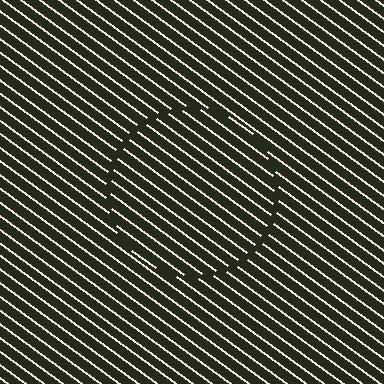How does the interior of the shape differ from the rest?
The interior of the shape contains the same grating, shifted by half a period — the contour is defined by the phase discontinuity where line-ends from the inner and outer gratings abut.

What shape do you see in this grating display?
An illusory circle. The interior of the shape contains the same grating, shifted by half a period — the contour is defined by the phase discontinuity where line-ends from the inner and outer gratings abut.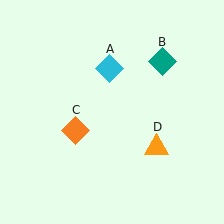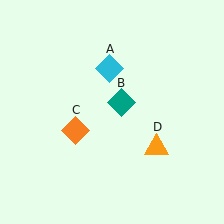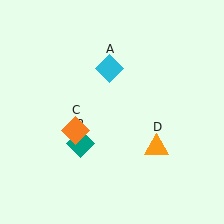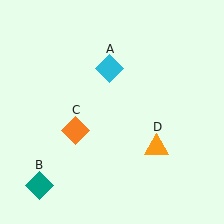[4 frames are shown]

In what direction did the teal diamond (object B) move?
The teal diamond (object B) moved down and to the left.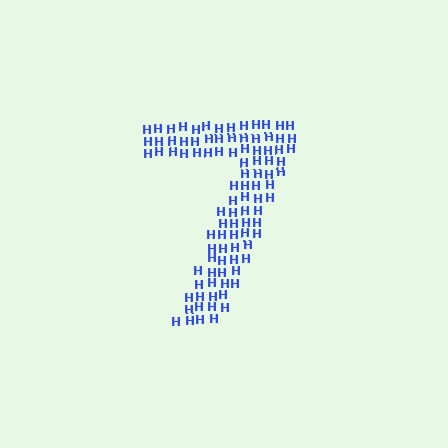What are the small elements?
The small elements are letter H's.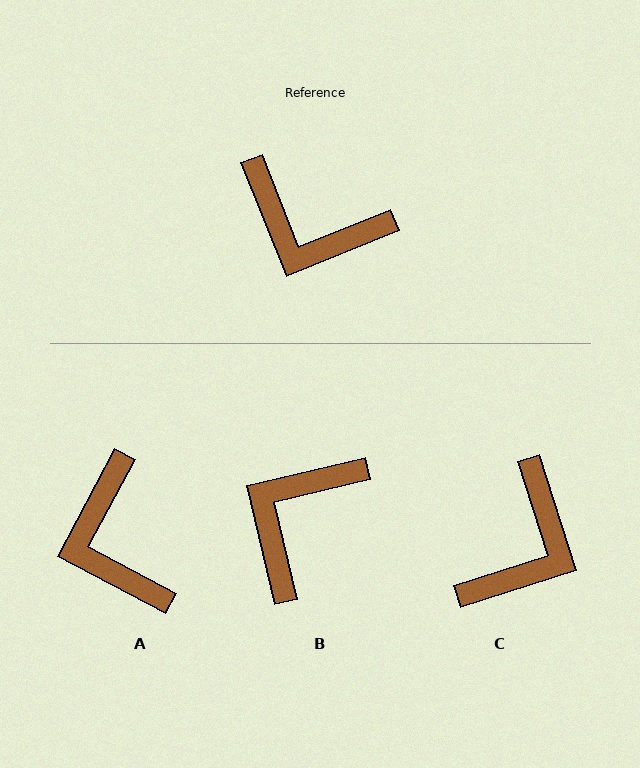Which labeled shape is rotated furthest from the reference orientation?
B, about 98 degrees away.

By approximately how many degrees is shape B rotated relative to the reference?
Approximately 98 degrees clockwise.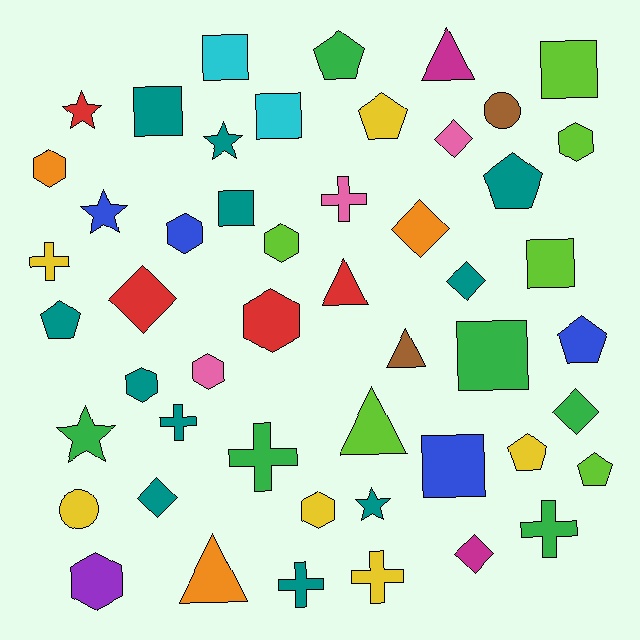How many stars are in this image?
There are 5 stars.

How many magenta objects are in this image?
There are 2 magenta objects.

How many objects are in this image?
There are 50 objects.